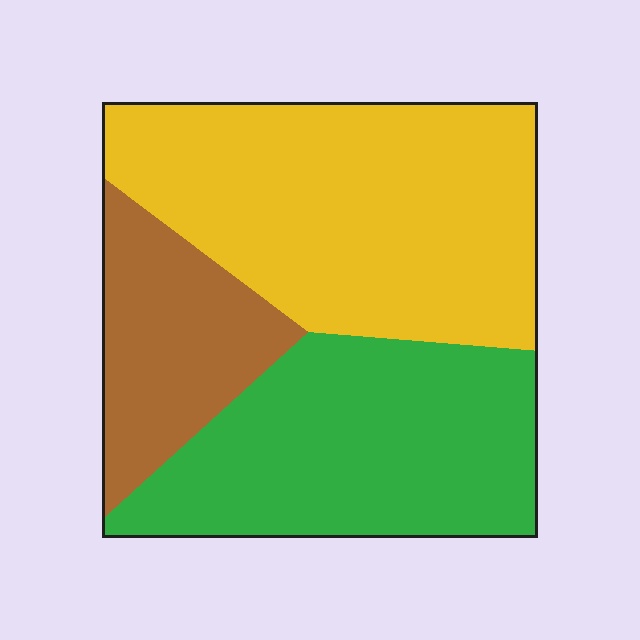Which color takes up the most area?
Yellow, at roughly 45%.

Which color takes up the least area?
Brown, at roughly 20%.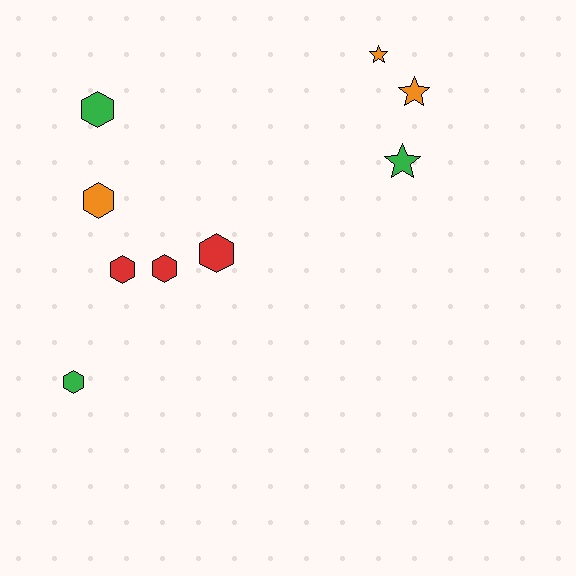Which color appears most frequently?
Red, with 3 objects.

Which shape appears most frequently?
Hexagon, with 6 objects.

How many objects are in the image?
There are 9 objects.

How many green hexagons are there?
There are 2 green hexagons.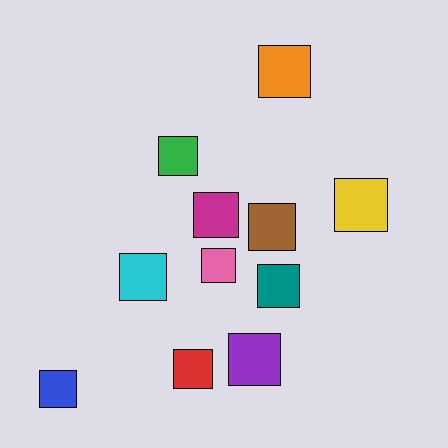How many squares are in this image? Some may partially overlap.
There are 11 squares.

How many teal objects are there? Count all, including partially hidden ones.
There is 1 teal object.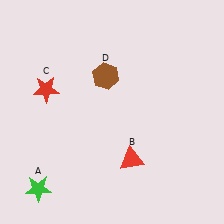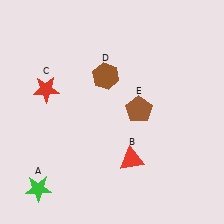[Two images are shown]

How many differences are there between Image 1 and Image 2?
There is 1 difference between the two images.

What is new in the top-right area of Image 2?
A brown pentagon (E) was added in the top-right area of Image 2.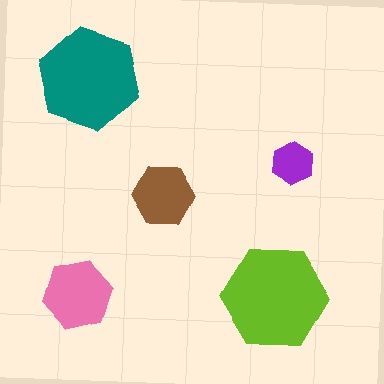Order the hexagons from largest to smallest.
the lime one, the teal one, the pink one, the brown one, the purple one.